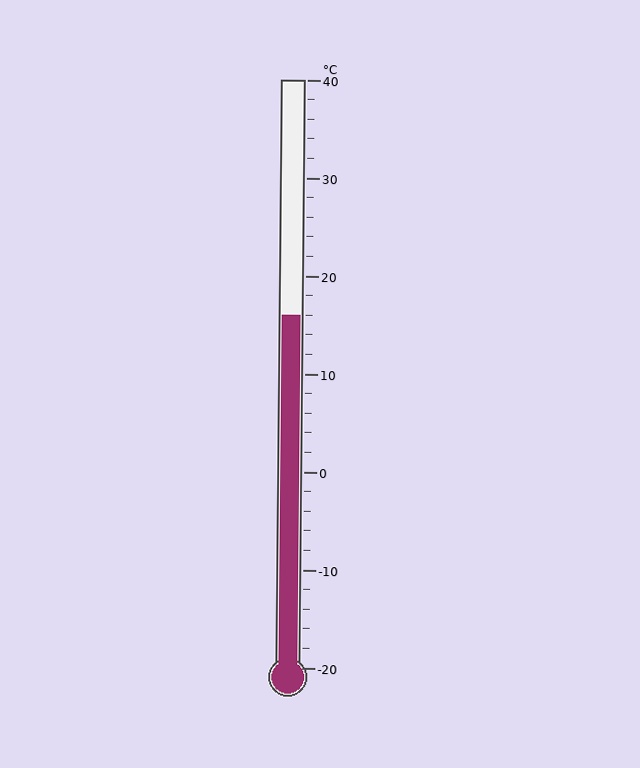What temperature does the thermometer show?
The thermometer shows approximately 16°C.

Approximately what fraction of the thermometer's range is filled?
The thermometer is filled to approximately 60% of its range.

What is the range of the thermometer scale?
The thermometer scale ranges from -20°C to 40°C.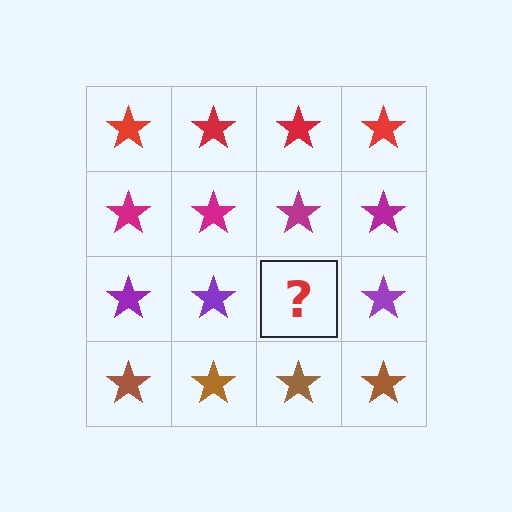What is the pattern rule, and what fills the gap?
The rule is that each row has a consistent color. The gap should be filled with a purple star.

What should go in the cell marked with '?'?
The missing cell should contain a purple star.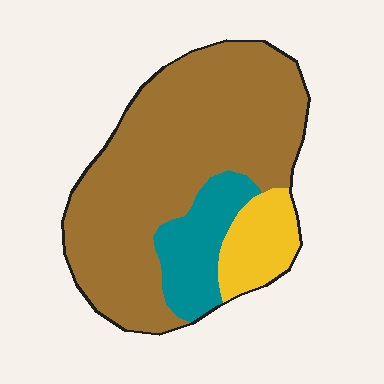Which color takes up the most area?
Brown, at roughly 70%.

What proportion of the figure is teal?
Teal takes up less than a quarter of the figure.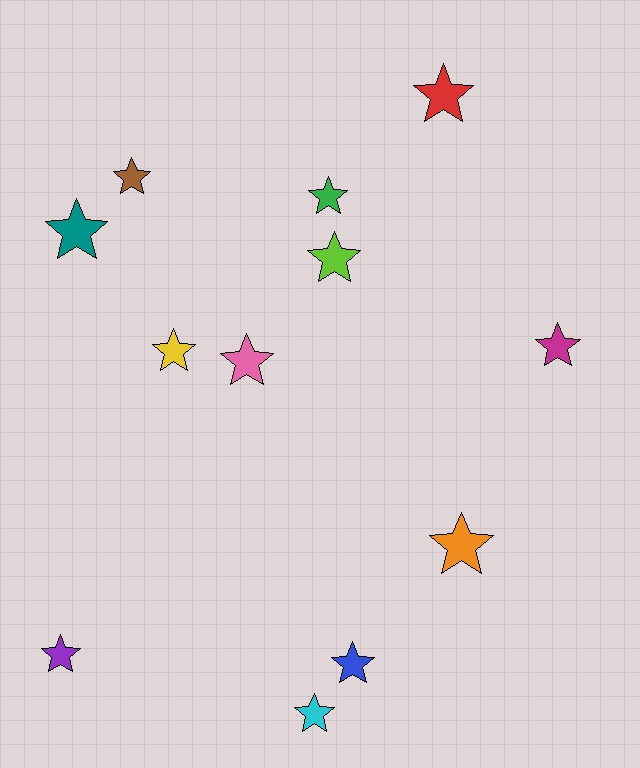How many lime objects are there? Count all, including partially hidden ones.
There is 1 lime object.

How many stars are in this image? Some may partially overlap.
There are 12 stars.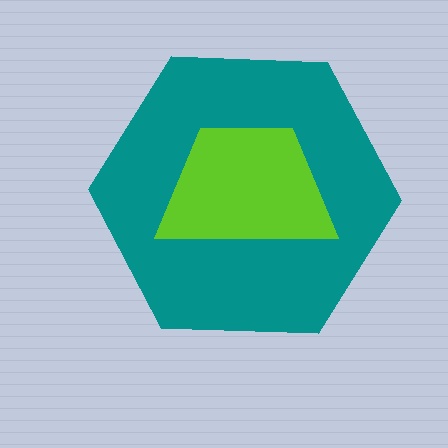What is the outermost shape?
The teal hexagon.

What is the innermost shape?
The lime trapezoid.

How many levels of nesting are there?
2.